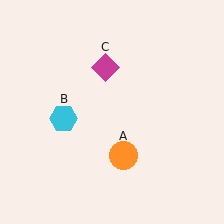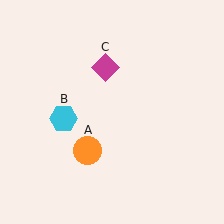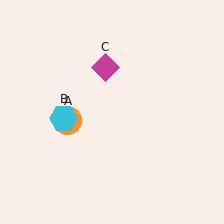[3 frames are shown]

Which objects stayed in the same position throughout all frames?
Cyan hexagon (object B) and magenta diamond (object C) remained stationary.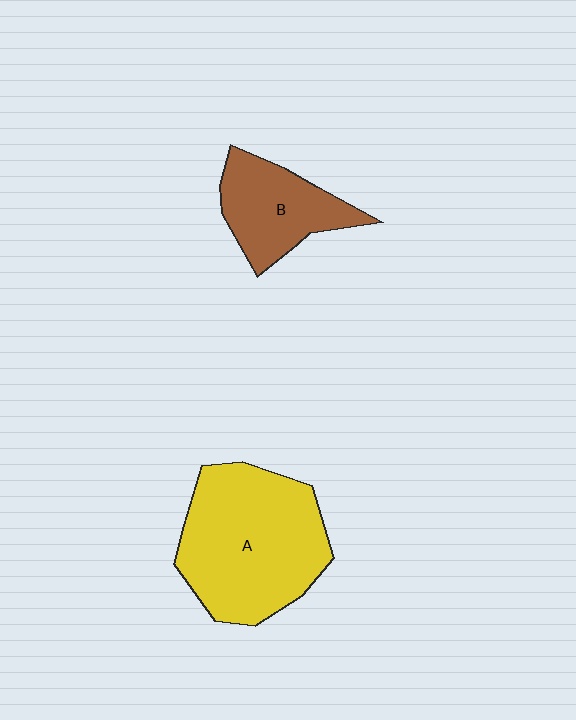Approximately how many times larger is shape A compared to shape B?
Approximately 1.9 times.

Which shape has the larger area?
Shape A (yellow).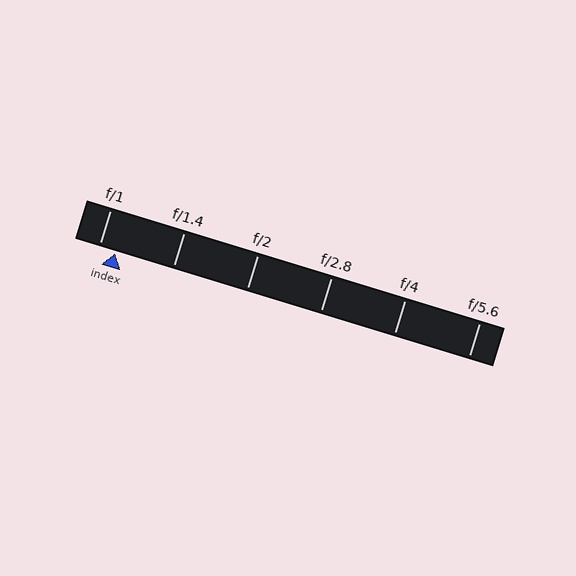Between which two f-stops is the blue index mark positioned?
The index mark is between f/1 and f/1.4.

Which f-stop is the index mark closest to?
The index mark is closest to f/1.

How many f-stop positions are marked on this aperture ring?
There are 6 f-stop positions marked.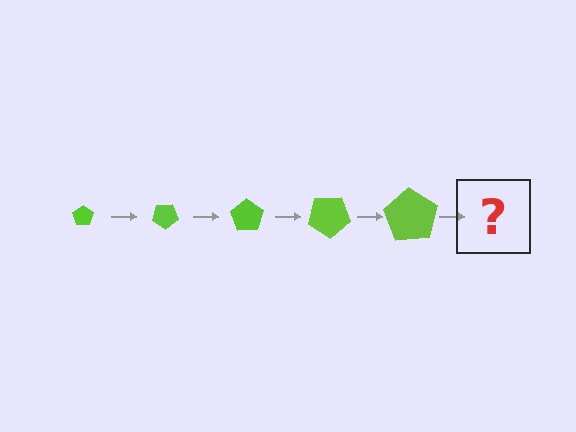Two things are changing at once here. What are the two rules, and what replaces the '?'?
The two rules are that the pentagon grows larger each step and it rotates 35 degrees each step. The '?' should be a pentagon, larger than the previous one and rotated 175 degrees from the start.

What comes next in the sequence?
The next element should be a pentagon, larger than the previous one and rotated 175 degrees from the start.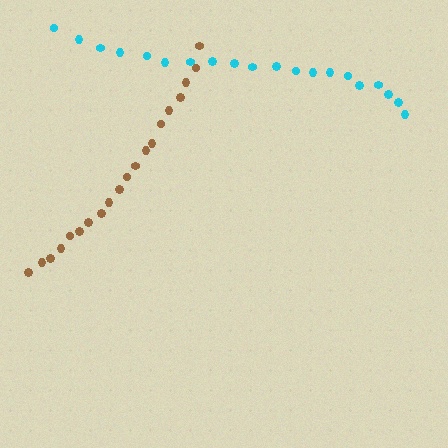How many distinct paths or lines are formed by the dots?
There are 2 distinct paths.